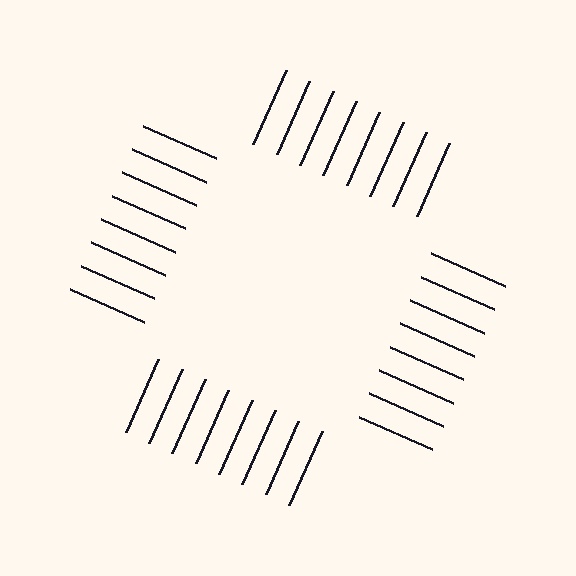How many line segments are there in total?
32 — 8 along each of the 4 edges.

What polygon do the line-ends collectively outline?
An illusory square — the line segments terminate on its edges but no continuous stroke is drawn.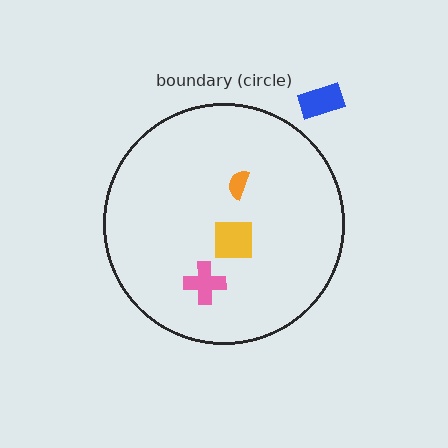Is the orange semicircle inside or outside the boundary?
Inside.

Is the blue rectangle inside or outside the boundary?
Outside.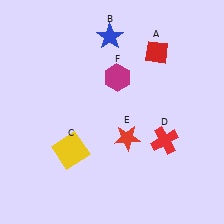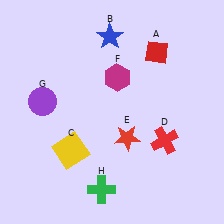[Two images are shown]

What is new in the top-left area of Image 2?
A purple circle (G) was added in the top-left area of Image 2.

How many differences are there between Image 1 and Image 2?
There are 2 differences between the two images.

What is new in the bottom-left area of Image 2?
A green cross (H) was added in the bottom-left area of Image 2.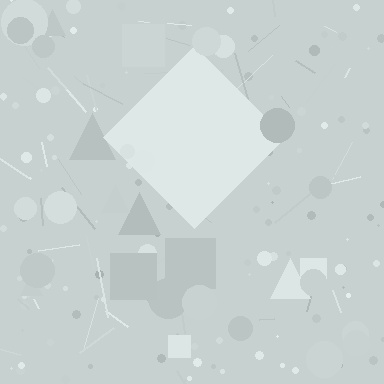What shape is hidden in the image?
A diamond is hidden in the image.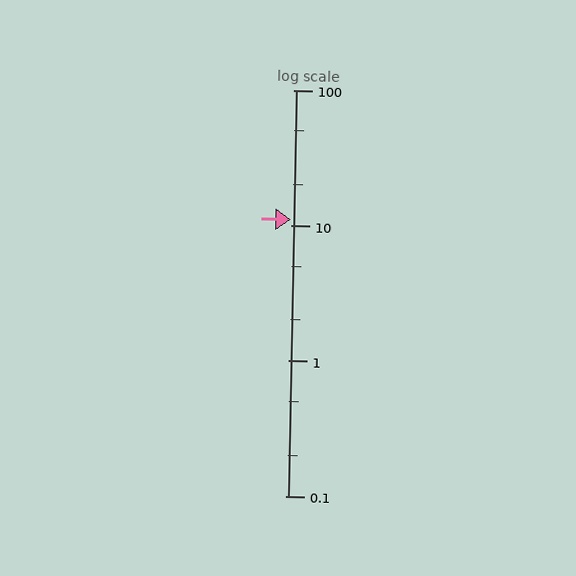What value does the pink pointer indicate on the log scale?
The pointer indicates approximately 11.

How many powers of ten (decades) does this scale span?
The scale spans 3 decades, from 0.1 to 100.